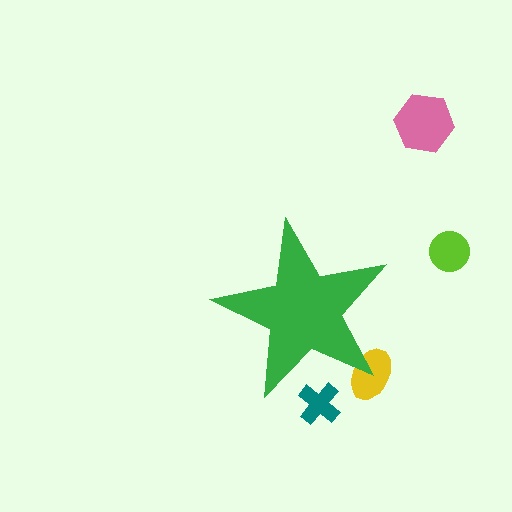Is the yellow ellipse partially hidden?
Yes, the yellow ellipse is partially hidden behind the green star.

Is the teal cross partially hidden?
Yes, the teal cross is partially hidden behind the green star.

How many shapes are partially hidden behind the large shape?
2 shapes are partially hidden.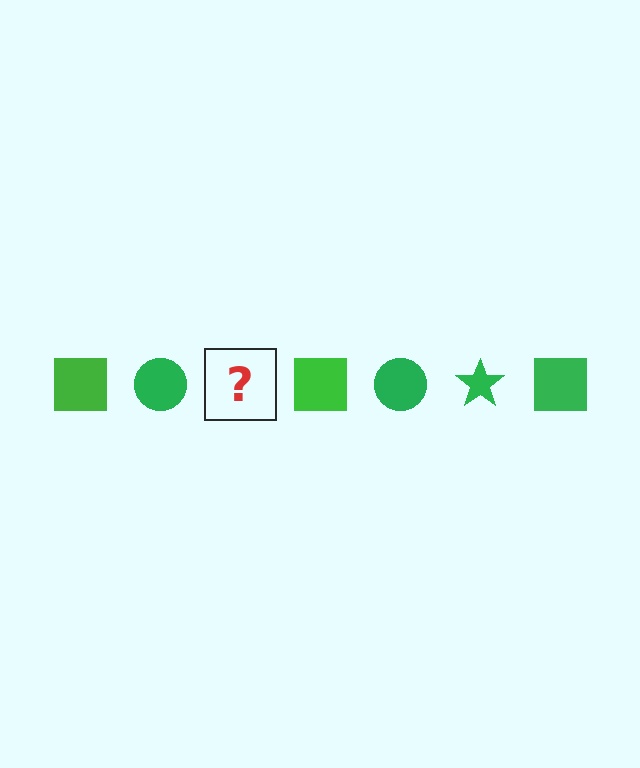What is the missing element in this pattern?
The missing element is a green star.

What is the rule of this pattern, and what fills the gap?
The rule is that the pattern cycles through square, circle, star shapes in green. The gap should be filled with a green star.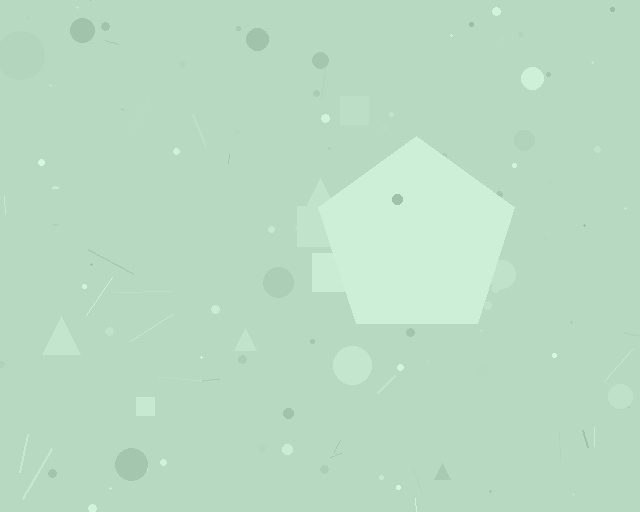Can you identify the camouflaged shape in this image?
The camouflaged shape is a pentagon.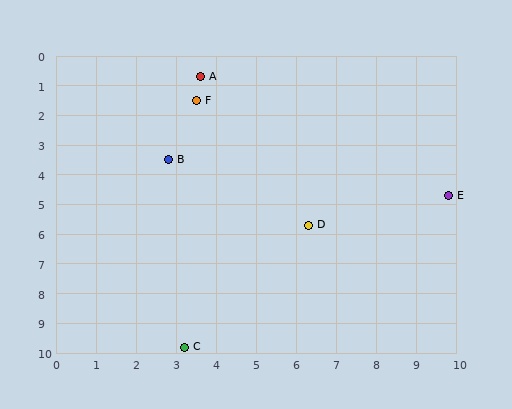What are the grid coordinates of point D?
Point D is at approximately (6.3, 5.7).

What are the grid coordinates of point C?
Point C is at approximately (3.2, 9.8).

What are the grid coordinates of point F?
Point F is at approximately (3.5, 1.5).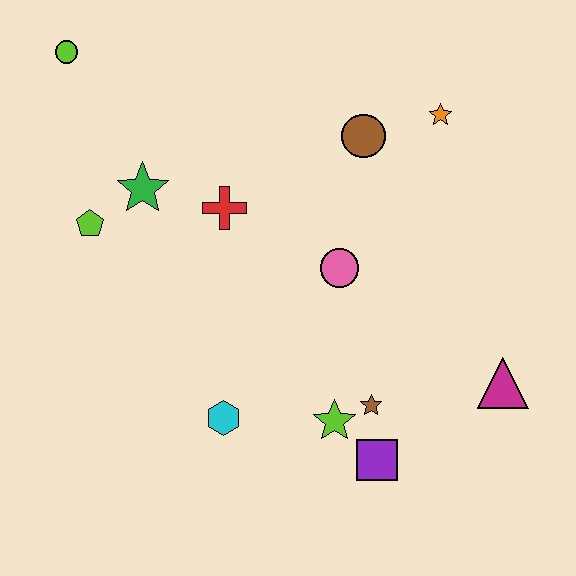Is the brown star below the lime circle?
Yes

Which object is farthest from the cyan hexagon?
The lime circle is farthest from the cyan hexagon.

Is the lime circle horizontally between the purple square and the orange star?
No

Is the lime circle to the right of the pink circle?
No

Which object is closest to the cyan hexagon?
The lime star is closest to the cyan hexagon.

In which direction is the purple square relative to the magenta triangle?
The purple square is to the left of the magenta triangle.